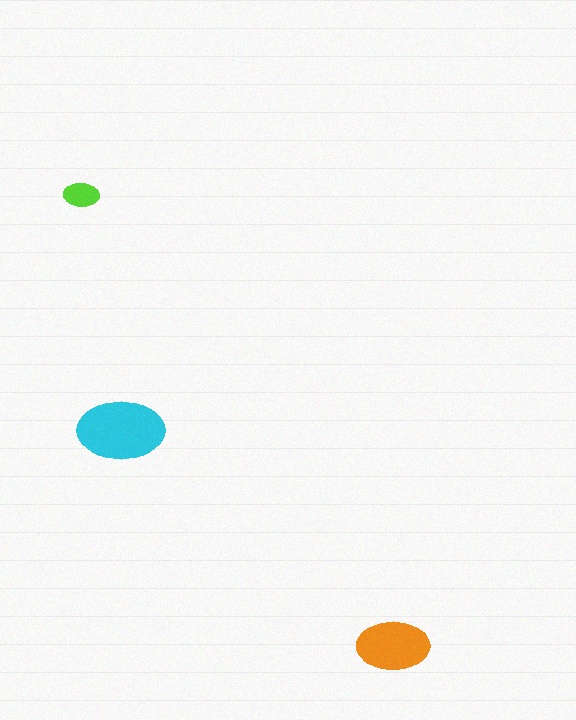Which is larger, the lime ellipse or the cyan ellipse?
The cyan one.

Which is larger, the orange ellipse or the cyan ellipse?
The cyan one.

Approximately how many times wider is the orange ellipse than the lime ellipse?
About 2 times wider.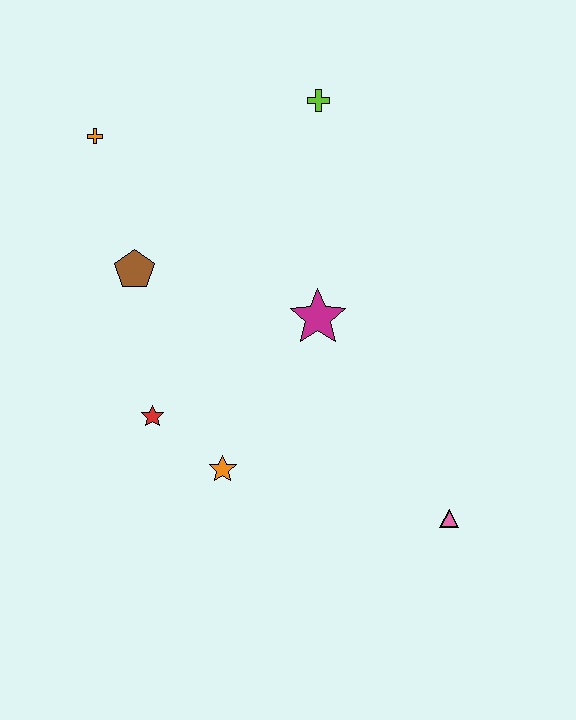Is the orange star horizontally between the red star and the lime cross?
Yes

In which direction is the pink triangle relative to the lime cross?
The pink triangle is below the lime cross.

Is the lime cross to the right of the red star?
Yes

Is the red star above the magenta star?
No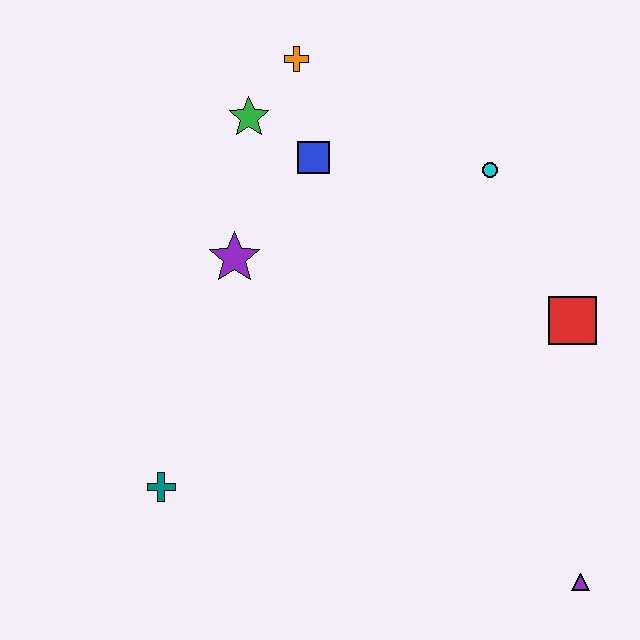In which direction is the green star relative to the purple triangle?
The green star is above the purple triangle.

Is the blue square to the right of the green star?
Yes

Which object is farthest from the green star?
The purple triangle is farthest from the green star.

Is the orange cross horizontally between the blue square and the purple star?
Yes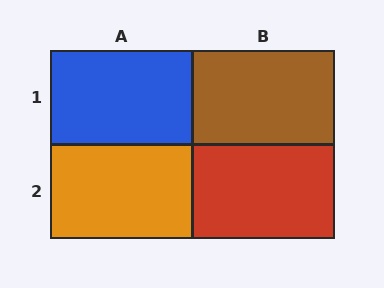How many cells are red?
1 cell is red.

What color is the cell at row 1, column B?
Brown.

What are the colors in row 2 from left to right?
Orange, red.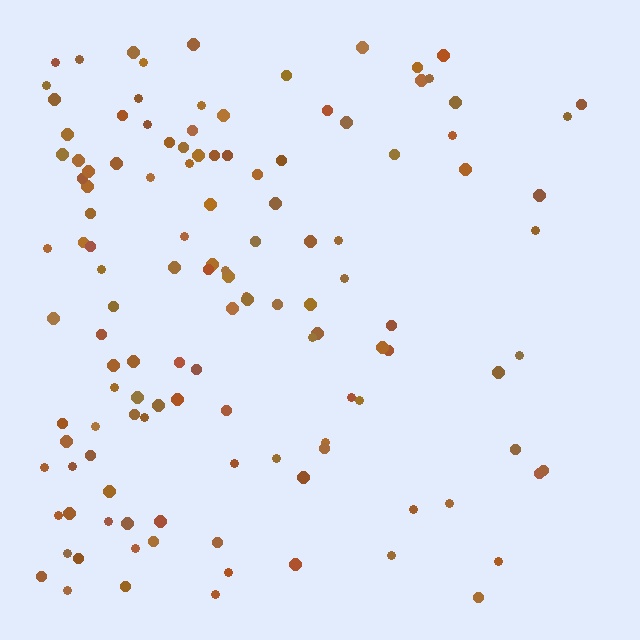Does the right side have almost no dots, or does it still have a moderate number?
Still a moderate number, just noticeably fewer than the left.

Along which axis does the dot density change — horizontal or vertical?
Horizontal.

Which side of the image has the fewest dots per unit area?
The right.